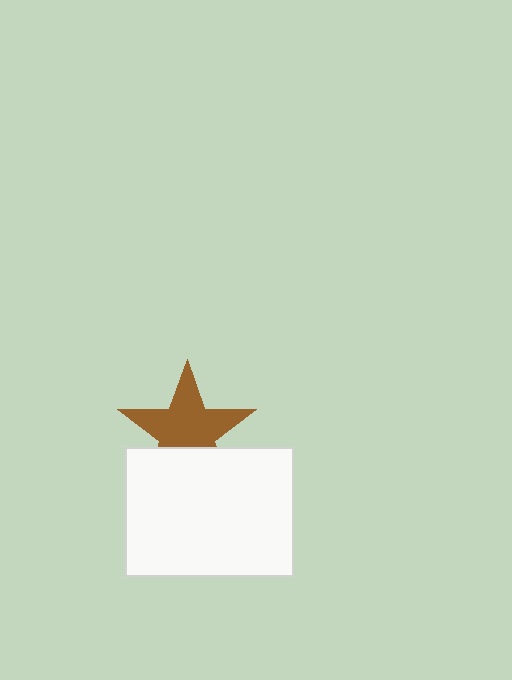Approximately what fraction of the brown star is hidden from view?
Roughly 31% of the brown star is hidden behind the white rectangle.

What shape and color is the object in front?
The object in front is a white rectangle.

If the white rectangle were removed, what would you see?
You would see the complete brown star.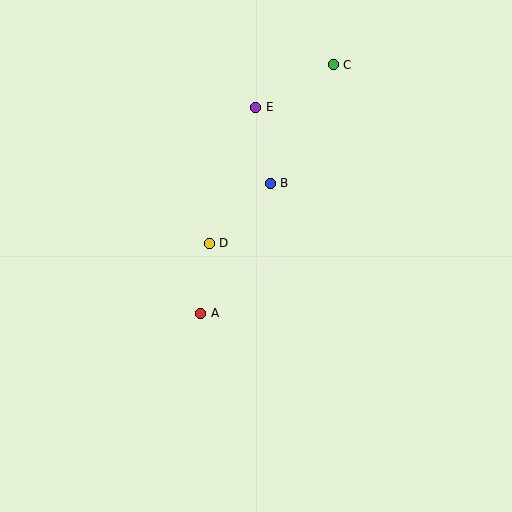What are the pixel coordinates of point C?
Point C is at (333, 65).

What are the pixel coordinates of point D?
Point D is at (209, 243).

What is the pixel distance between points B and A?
The distance between B and A is 147 pixels.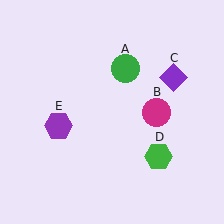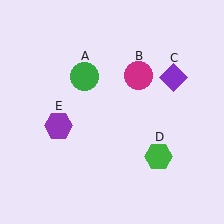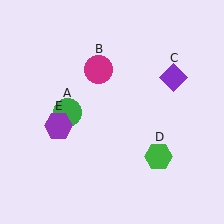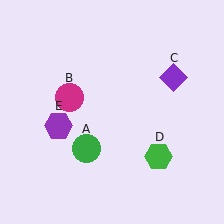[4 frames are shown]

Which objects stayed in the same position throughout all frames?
Purple diamond (object C) and green hexagon (object D) and purple hexagon (object E) remained stationary.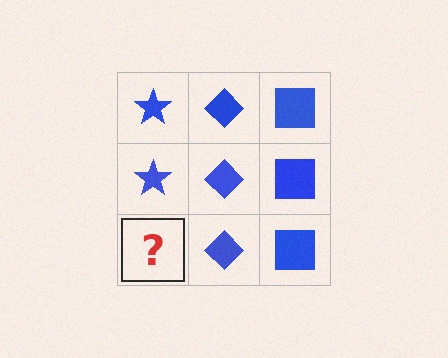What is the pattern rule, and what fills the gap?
The rule is that each column has a consistent shape. The gap should be filled with a blue star.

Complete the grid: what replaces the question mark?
The question mark should be replaced with a blue star.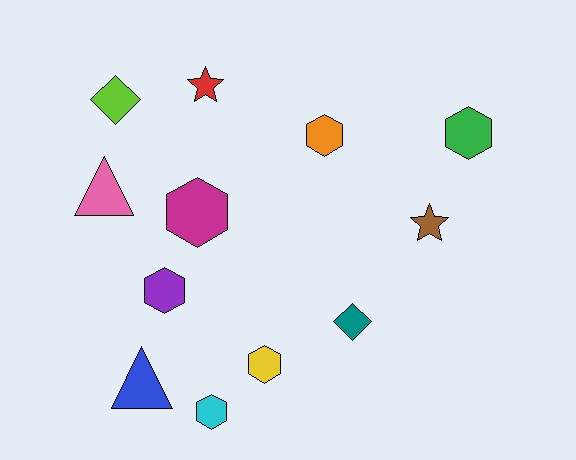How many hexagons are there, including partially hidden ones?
There are 6 hexagons.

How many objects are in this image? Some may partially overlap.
There are 12 objects.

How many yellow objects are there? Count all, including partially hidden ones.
There is 1 yellow object.